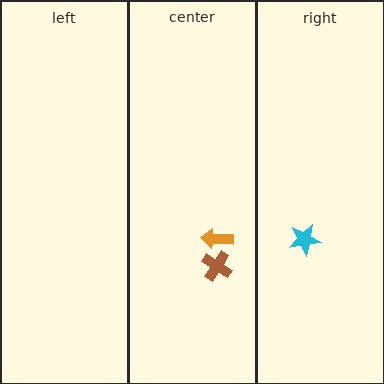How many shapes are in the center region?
2.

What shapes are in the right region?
The cyan star.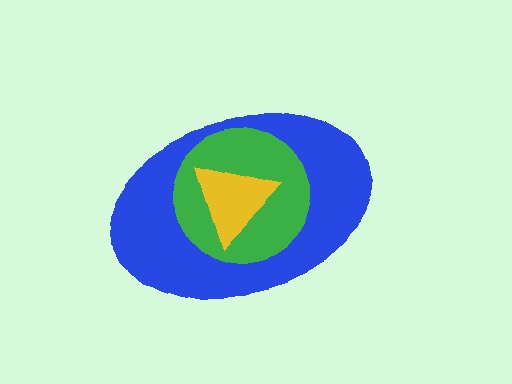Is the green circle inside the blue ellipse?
Yes.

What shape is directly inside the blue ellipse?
The green circle.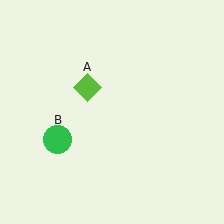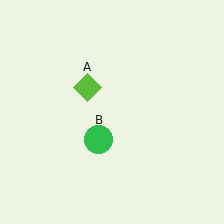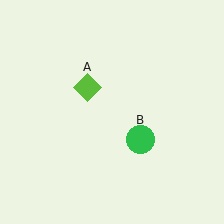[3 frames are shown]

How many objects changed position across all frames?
1 object changed position: green circle (object B).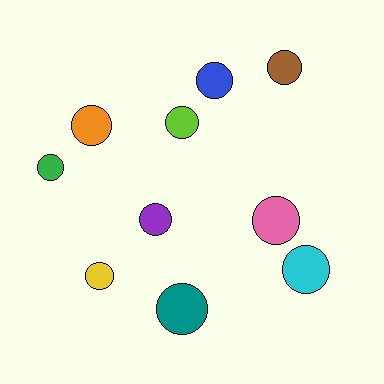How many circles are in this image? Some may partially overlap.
There are 10 circles.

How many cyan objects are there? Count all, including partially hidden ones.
There is 1 cyan object.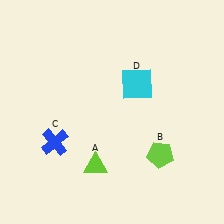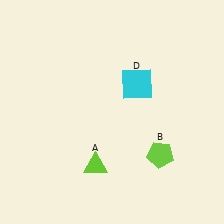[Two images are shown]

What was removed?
The blue cross (C) was removed in Image 2.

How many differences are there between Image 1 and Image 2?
There is 1 difference between the two images.